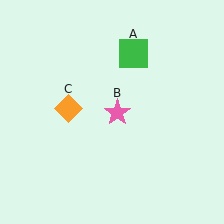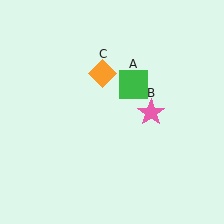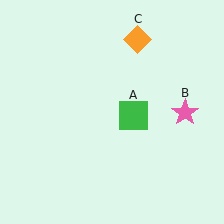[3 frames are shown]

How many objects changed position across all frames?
3 objects changed position: green square (object A), pink star (object B), orange diamond (object C).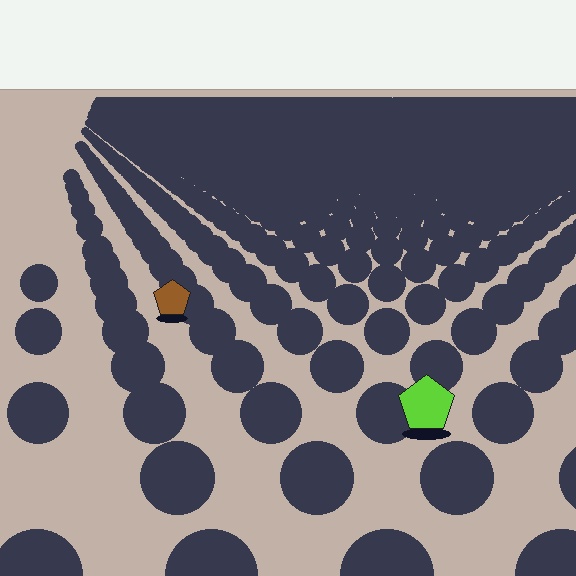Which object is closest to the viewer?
The lime pentagon is closest. The texture marks near it are larger and more spread out.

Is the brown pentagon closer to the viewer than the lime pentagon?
No. The lime pentagon is closer — you can tell from the texture gradient: the ground texture is coarser near it.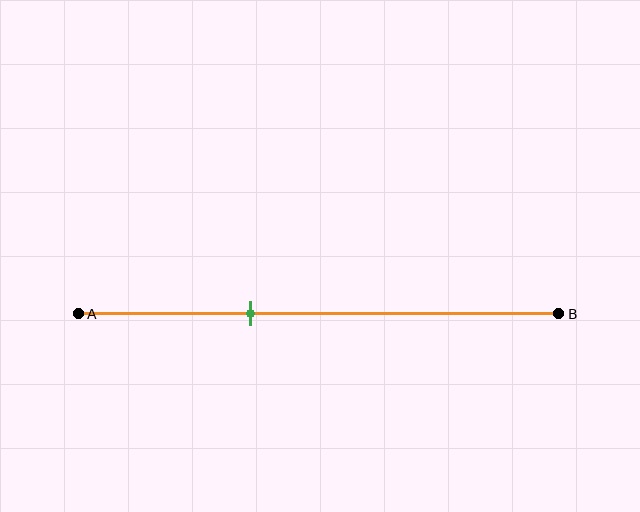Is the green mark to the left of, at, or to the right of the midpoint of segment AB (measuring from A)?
The green mark is to the left of the midpoint of segment AB.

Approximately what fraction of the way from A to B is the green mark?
The green mark is approximately 35% of the way from A to B.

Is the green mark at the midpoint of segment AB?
No, the mark is at about 35% from A, not at the 50% midpoint.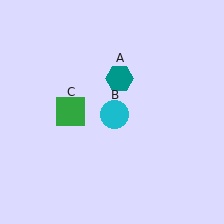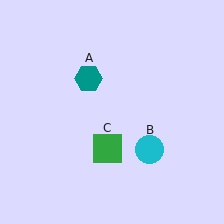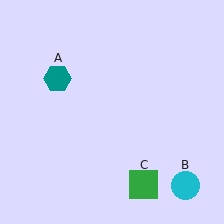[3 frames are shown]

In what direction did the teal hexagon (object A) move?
The teal hexagon (object A) moved left.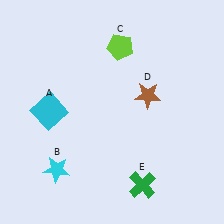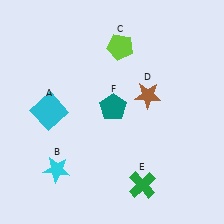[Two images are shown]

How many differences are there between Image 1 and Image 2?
There is 1 difference between the two images.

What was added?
A teal pentagon (F) was added in Image 2.